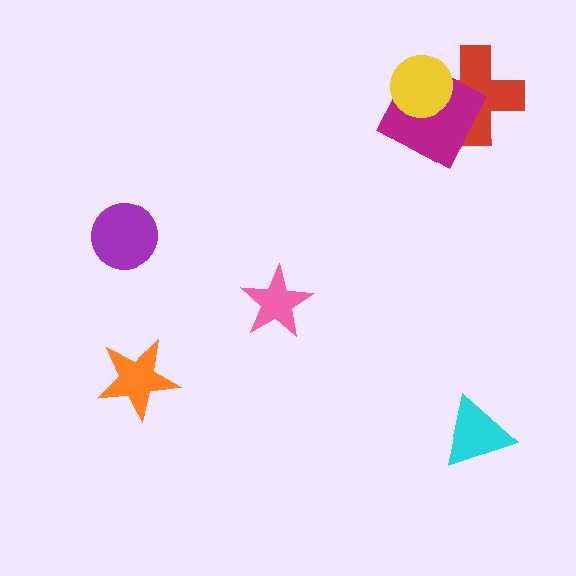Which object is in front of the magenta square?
The yellow circle is in front of the magenta square.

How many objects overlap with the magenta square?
2 objects overlap with the magenta square.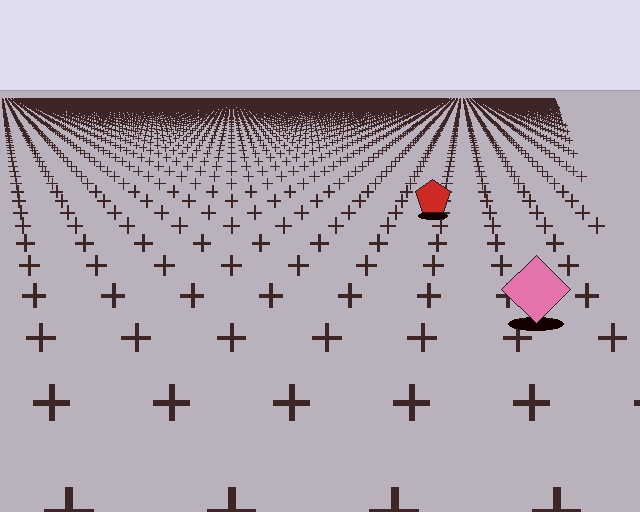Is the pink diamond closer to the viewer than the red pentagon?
Yes. The pink diamond is closer — you can tell from the texture gradient: the ground texture is coarser near it.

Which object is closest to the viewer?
The pink diamond is closest. The texture marks near it are larger and more spread out.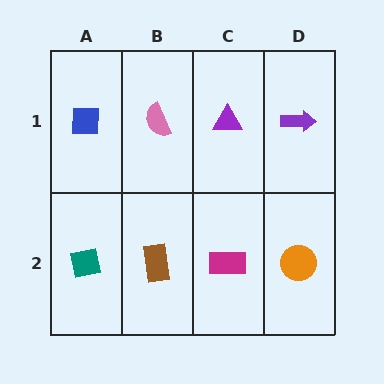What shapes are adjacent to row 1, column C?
A magenta rectangle (row 2, column C), a pink semicircle (row 1, column B), a purple arrow (row 1, column D).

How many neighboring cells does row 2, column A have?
2.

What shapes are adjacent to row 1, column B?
A brown rectangle (row 2, column B), a blue square (row 1, column A), a purple triangle (row 1, column C).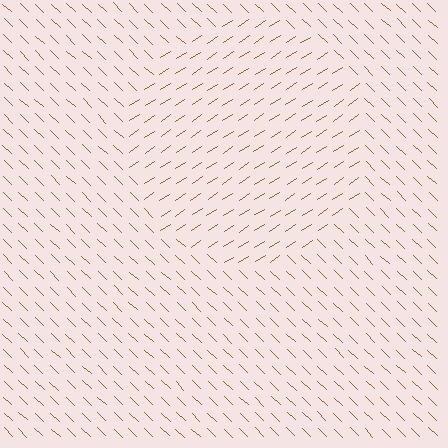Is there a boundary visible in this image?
Yes, there is a texture boundary formed by a change in line orientation.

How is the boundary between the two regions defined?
The boundary is defined purely by a change in line orientation (approximately 77 degrees difference). All lines are the same color and thickness.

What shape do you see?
I see a circle.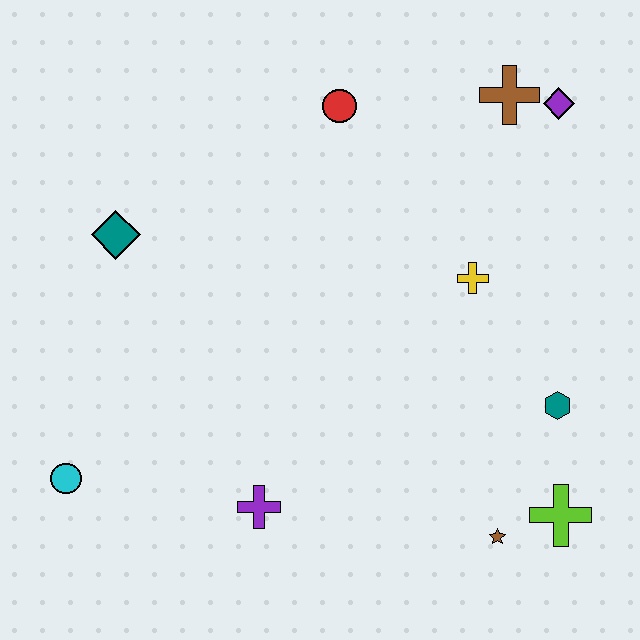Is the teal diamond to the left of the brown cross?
Yes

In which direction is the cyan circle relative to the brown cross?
The cyan circle is to the left of the brown cross.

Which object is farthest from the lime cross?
The teal diamond is farthest from the lime cross.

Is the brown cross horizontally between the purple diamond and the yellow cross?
Yes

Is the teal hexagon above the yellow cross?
No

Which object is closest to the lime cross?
The brown star is closest to the lime cross.